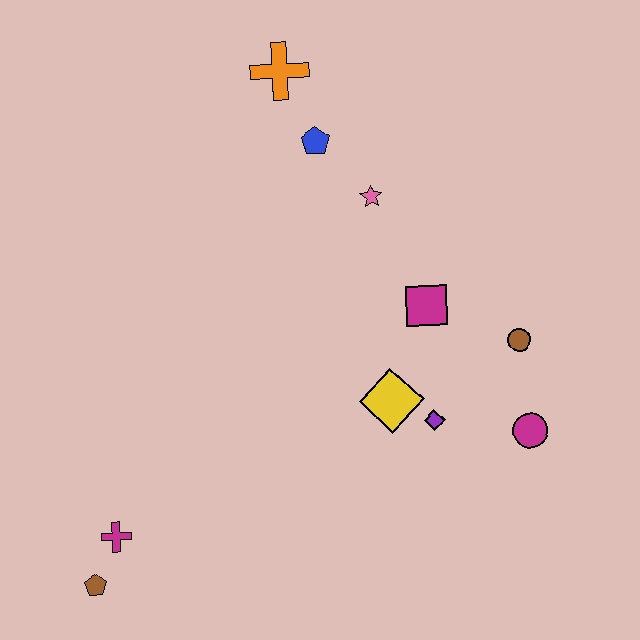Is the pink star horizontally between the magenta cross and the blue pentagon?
No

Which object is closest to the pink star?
The blue pentagon is closest to the pink star.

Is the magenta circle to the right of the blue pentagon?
Yes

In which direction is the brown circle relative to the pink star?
The brown circle is below the pink star.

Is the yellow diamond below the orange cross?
Yes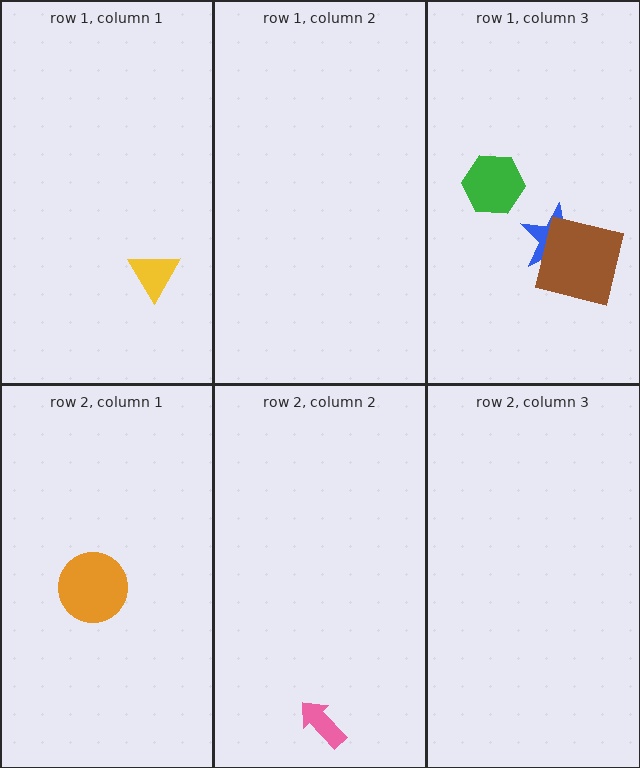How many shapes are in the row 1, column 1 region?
1.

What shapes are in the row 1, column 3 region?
The blue star, the green hexagon, the brown square.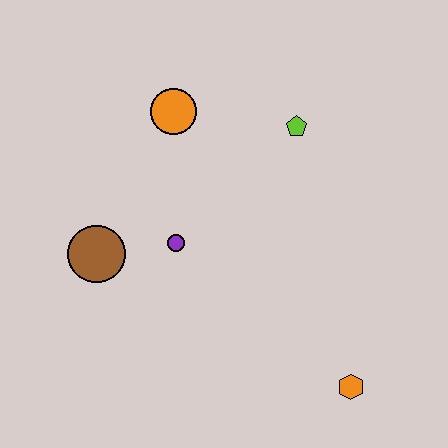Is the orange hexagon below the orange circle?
Yes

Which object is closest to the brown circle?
The purple circle is closest to the brown circle.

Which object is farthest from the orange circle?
The orange hexagon is farthest from the orange circle.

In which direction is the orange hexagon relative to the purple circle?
The orange hexagon is to the right of the purple circle.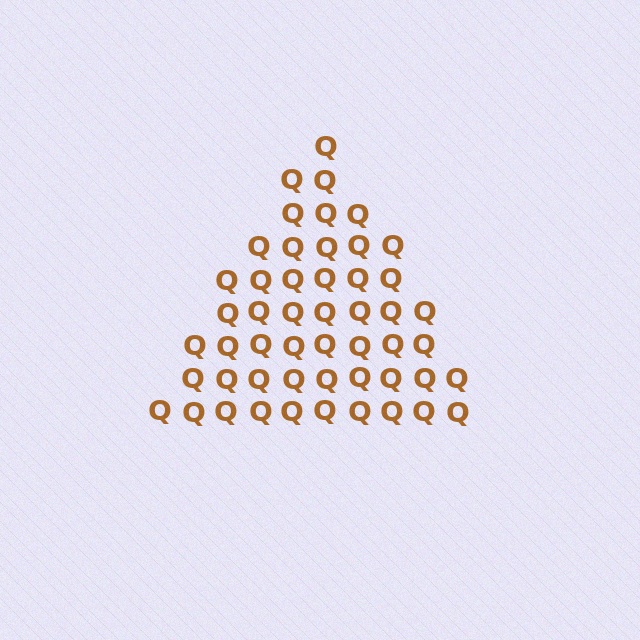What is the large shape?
The large shape is a triangle.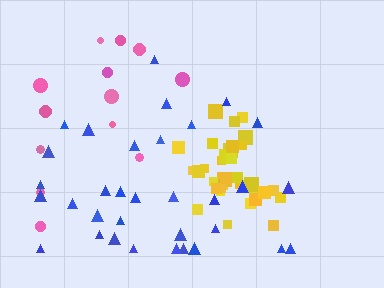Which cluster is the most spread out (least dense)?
Pink.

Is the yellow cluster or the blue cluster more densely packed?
Yellow.